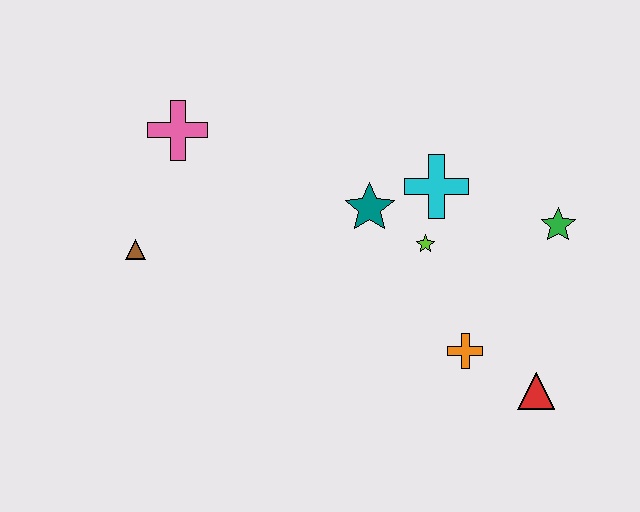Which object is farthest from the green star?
The brown triangle is farthest from the green star.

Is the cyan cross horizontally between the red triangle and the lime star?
Yes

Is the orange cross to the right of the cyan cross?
Yes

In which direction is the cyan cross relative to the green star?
The cyan cross is to the left of the green star.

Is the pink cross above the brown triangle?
Yes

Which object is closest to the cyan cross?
The lime star is closest to the cyan cross.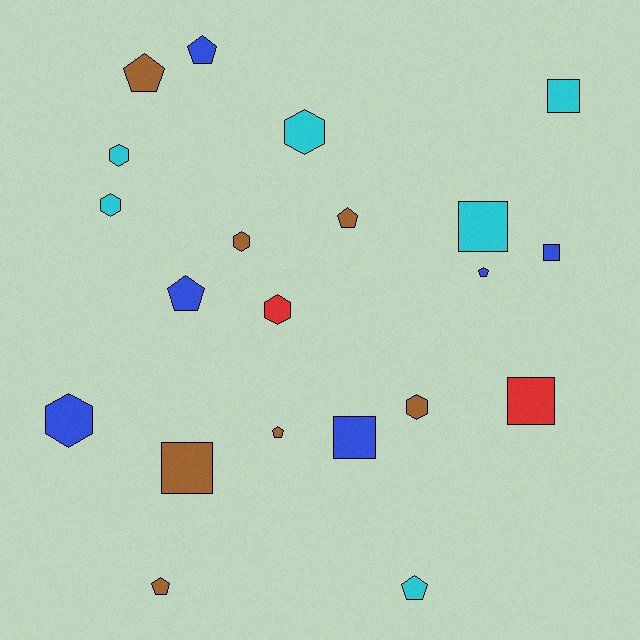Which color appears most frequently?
Brown, with 7 objects.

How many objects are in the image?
There are 21 objects.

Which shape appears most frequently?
Pentagon, with 8 objects.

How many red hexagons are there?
There is 1 red hexagon.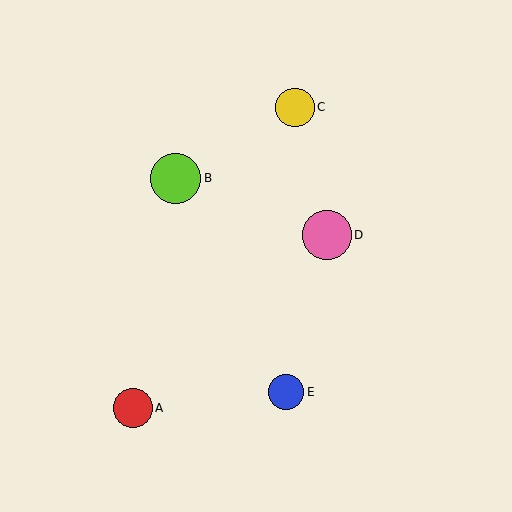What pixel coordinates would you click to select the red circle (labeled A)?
Click at (133, 408) to select the red circle A.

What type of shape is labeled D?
Shape D is a pink circle.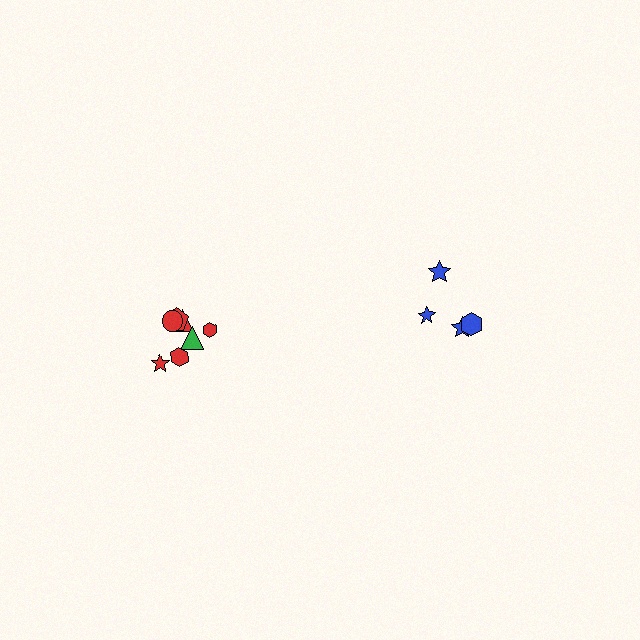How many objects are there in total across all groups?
There are 11 objects.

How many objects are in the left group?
There are 7 objects.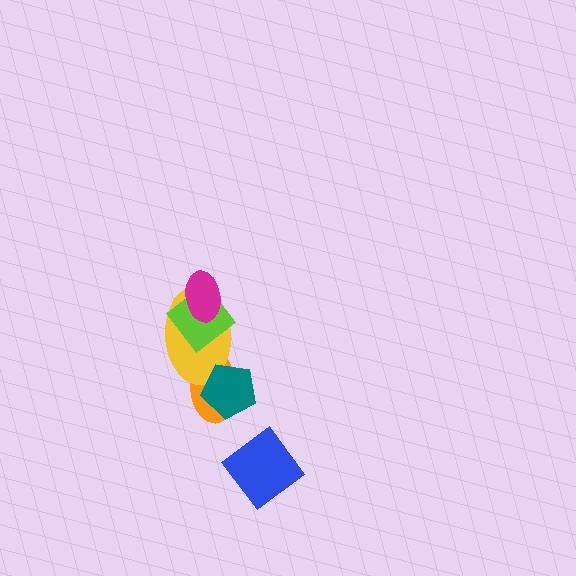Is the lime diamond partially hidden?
Yes, it is partially covered by another shape.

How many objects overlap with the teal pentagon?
2 objects overlap with the teal pentagon.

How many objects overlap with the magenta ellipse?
2 objects overlap with the magenta ellipse.